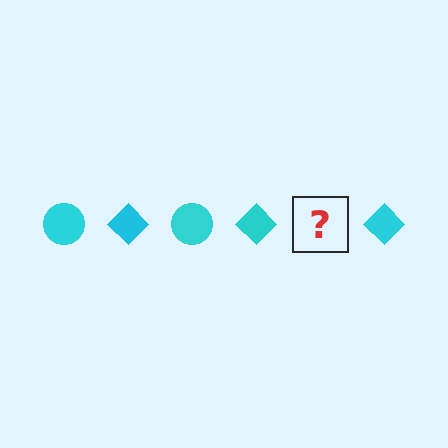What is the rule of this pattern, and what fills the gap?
The rule is that the pattern cycles through circle, diamond shapes in cyan. The gap should be filled with a cyan circle.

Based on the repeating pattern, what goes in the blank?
The blank should be a cyan circle.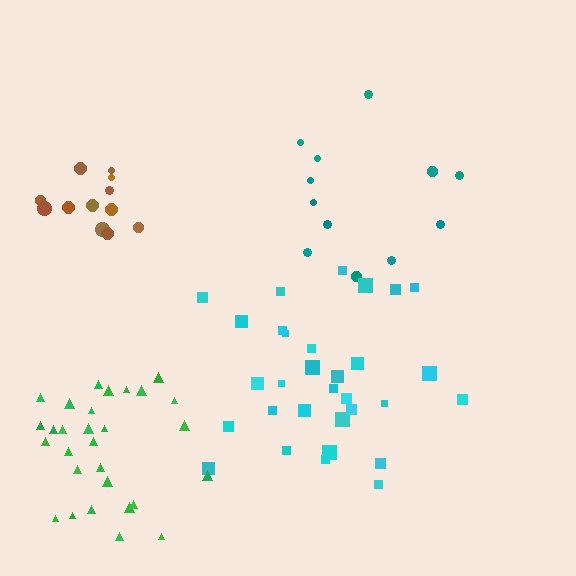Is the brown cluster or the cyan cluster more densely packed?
Brown.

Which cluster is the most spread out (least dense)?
Teal.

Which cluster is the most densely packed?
Brown.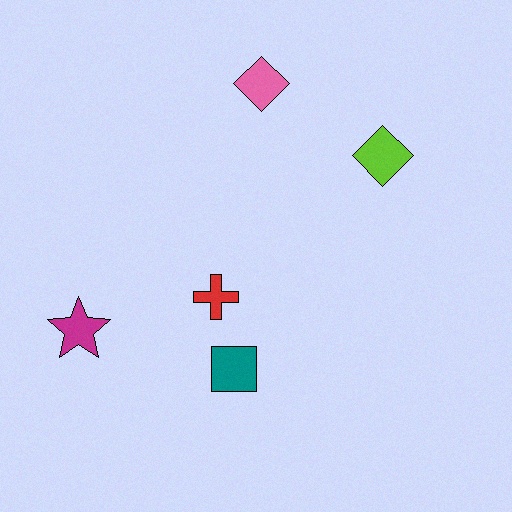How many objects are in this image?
There are 5 objects.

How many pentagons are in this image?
There are no pentagons.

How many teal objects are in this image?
There is 1 teal object.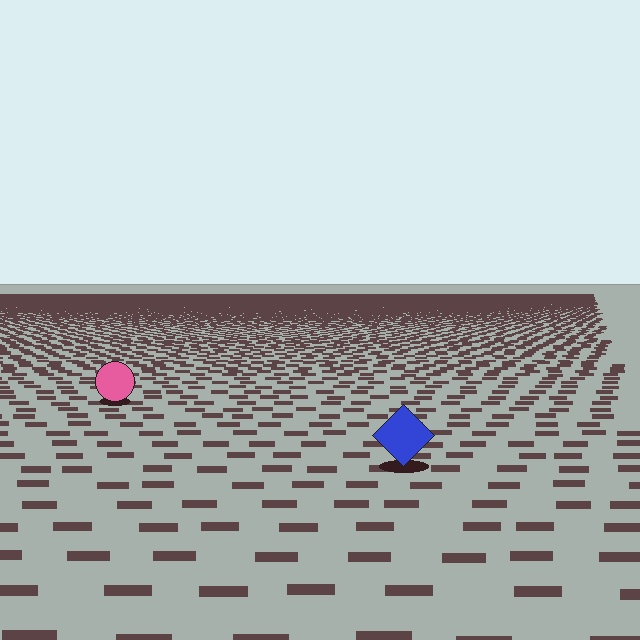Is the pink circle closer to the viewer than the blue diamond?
No. The blue diamond is closer — you can tell from the texture gradient: the ground texture is coarser near it.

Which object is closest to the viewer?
The blue diamond is closest. The texture marks near it are larger and more spread out.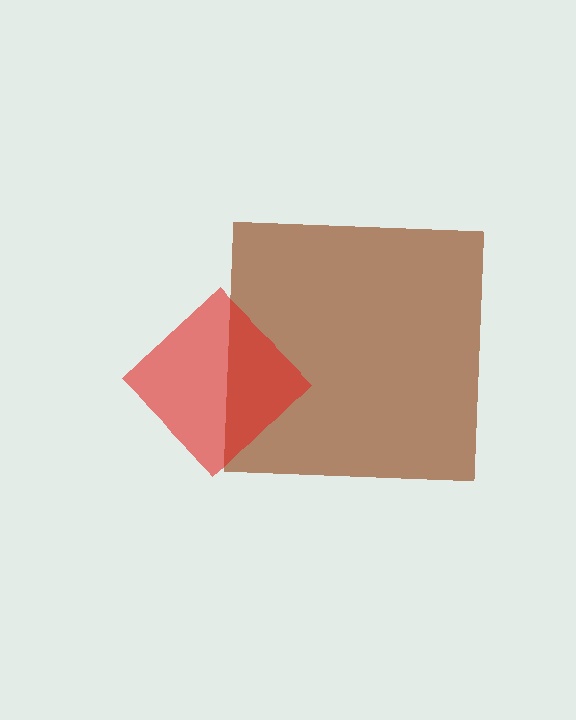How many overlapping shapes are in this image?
There are 2 overlapping shapes in the image.